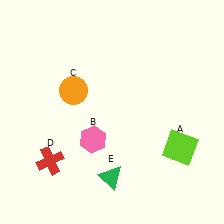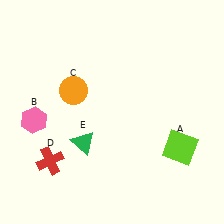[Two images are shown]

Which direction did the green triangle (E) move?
The green triangle (E) moved up.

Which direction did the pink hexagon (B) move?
The pink hexagon (B) moved left.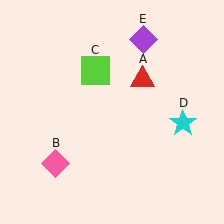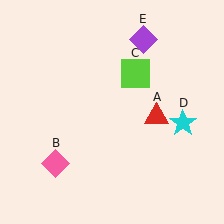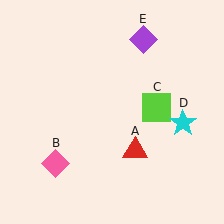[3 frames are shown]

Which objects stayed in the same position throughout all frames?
Pink diamond (object B) and cyan star (object D) and purple diamond (object E) remained stationary.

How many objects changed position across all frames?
2 objects changed position: red triangle (object A), lime square (object C).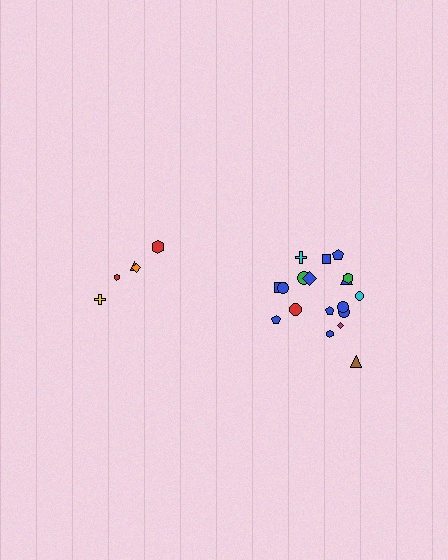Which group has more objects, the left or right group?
The right group.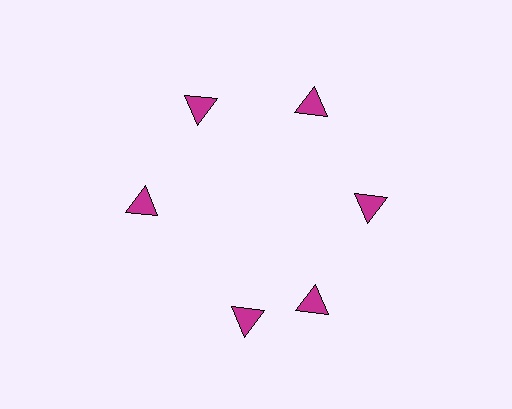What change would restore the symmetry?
The symmetry would be restored by rotating it back into even spacing with its neighbors so that all 6 triangles sit at equal angles and equal distance from the center.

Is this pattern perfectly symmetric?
No. The 6 magenta triangles are arranged in a ring, but one element near the 7 o'clock position is rotated out of alignment along the ring, breaking the 6-fold rotational symmetry.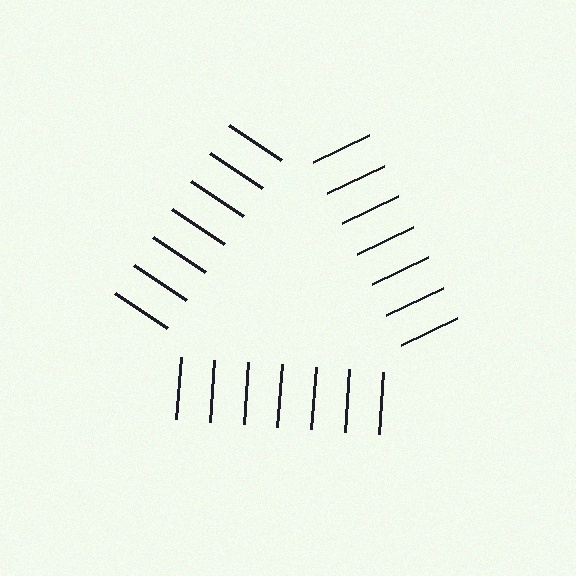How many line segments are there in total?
21 — 7 along each of the 3 edges.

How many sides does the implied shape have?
3 sides — the line-ends trace a triangle.